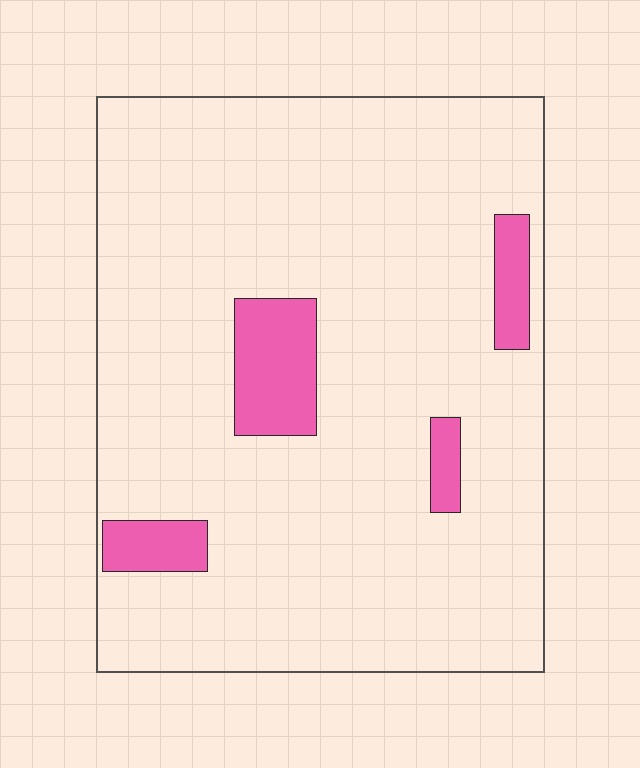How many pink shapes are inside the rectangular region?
4.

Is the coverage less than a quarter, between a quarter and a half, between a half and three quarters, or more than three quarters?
Less than a quarter.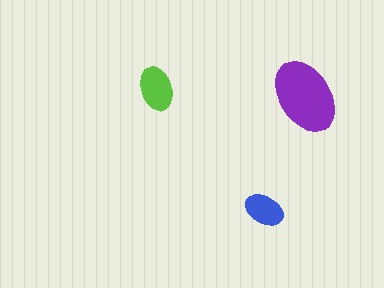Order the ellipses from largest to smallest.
the purple one, the lime one, the blue one.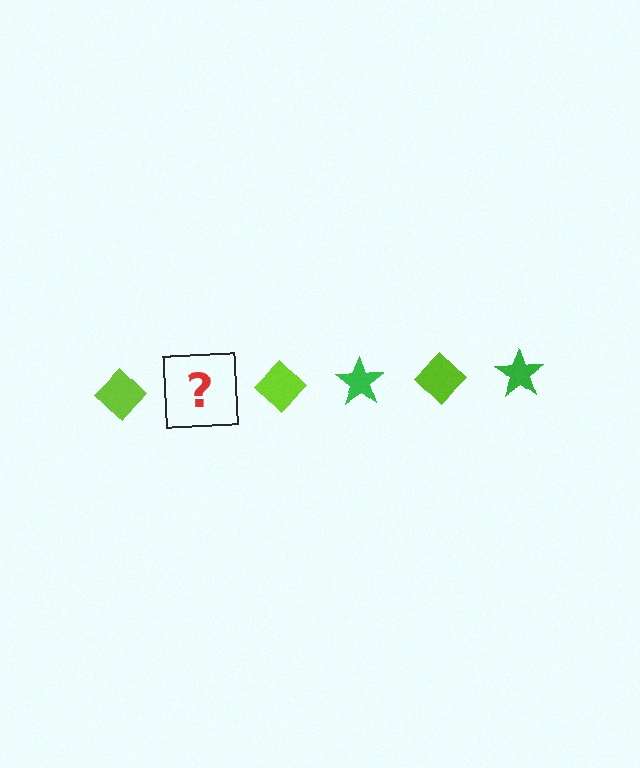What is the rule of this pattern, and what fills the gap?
The rule is that the pattern alternates between lime diamond and green star. The gap should be filled with a green star.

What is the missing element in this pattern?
The missing element is a green star.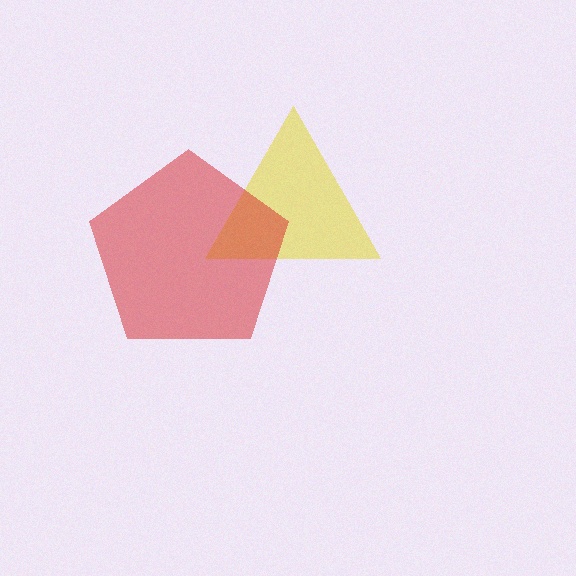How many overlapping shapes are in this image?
There are 2 overlapping shapes in the image.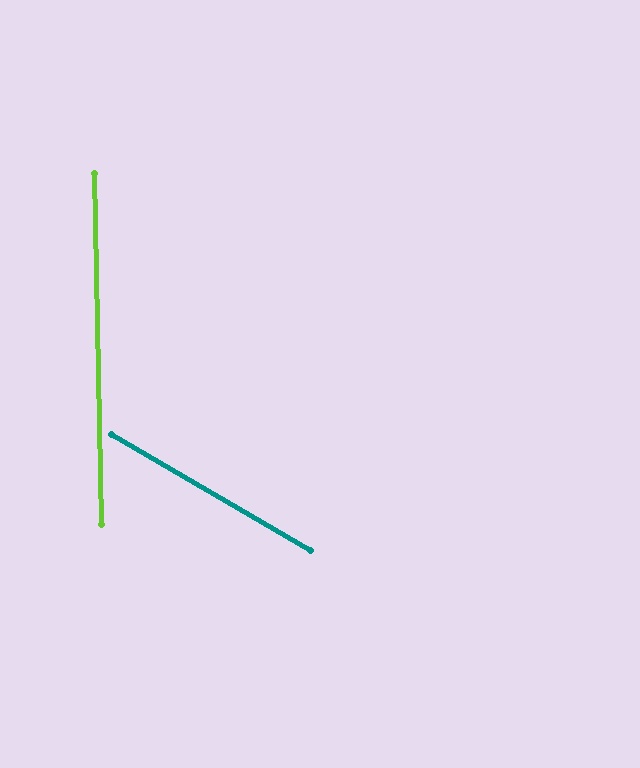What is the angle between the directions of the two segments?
Approximately 59 degrees.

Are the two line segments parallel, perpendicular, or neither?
Neither parallel nor perpendicular — they differ by about 59°.